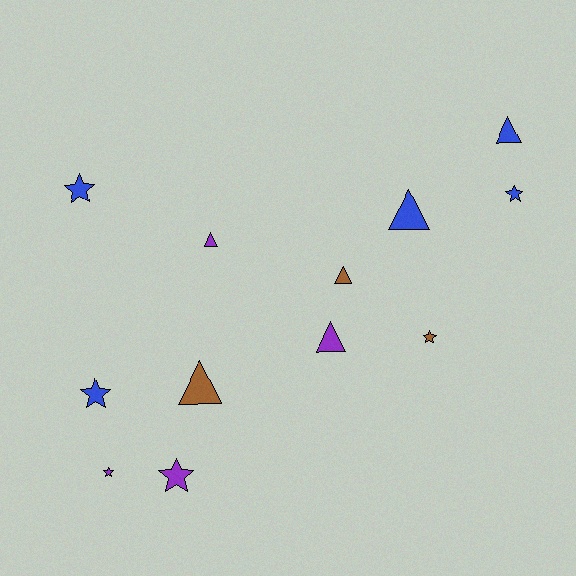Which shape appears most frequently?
Star, with 6 objects.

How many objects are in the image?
There are 12 objects.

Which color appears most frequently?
Blue, with 5 objects.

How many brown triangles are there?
There are 2 brown triangles.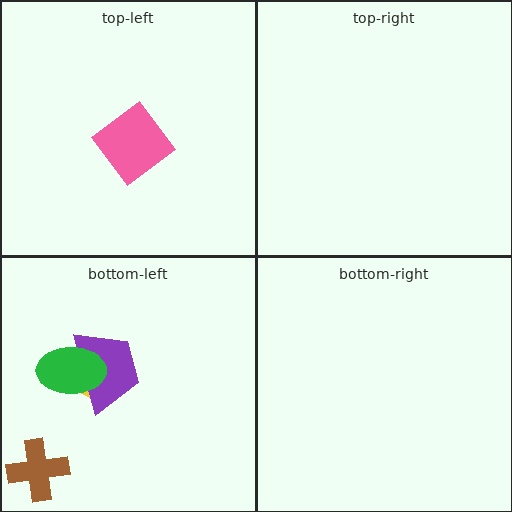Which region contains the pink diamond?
The top-left region.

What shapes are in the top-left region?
The pink diamond.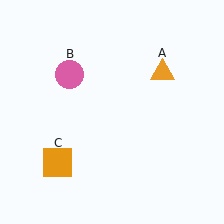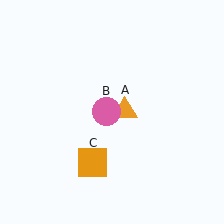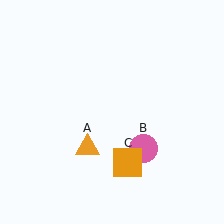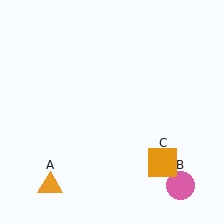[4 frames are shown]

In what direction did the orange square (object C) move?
The orange square (object C) moved right.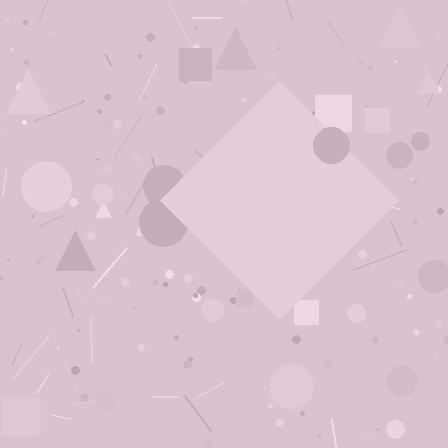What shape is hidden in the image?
A diamond is hidden in the image.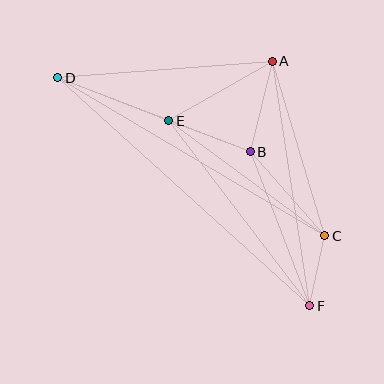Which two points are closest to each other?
Points C and F are closest to each other.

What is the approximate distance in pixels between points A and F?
The distance between A and F is approximately 247 pixels.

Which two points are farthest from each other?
Points D and F are farthest from each other.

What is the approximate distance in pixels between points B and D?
The distance between B and D is approximately 206 pixels.